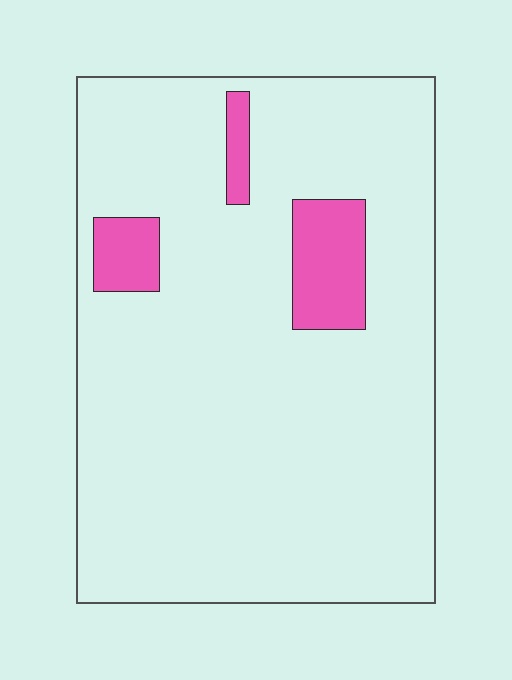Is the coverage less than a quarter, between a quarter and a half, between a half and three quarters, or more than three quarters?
Less than a quarter.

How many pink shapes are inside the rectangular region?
3.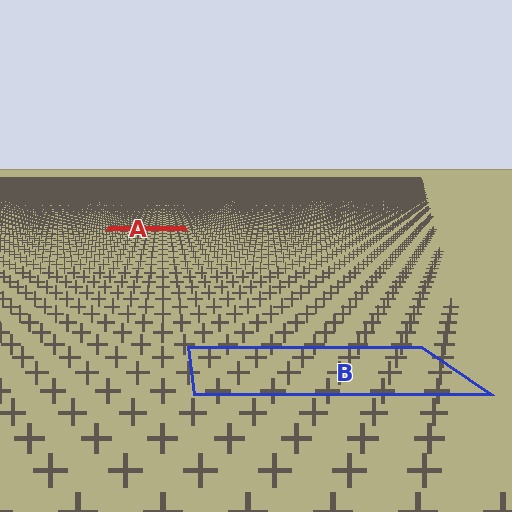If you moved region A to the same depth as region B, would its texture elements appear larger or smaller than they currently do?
They would appear larger. At a closer depth, the same texture elements are projected at a bigger on-screen size.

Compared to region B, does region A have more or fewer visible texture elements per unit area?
Region A has more texture elements per unit area — they are packed more densely because it is farther away.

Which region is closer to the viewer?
Region B is closer. The texture elements there are larger and more spread out.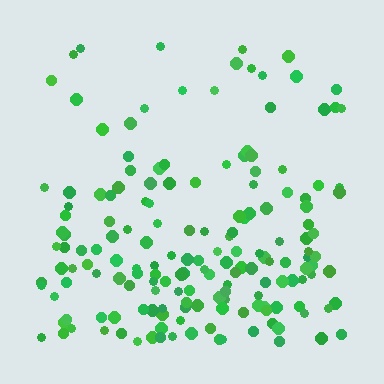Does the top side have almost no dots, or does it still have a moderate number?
Still a moderate number, just noticeably fewer than the bottom.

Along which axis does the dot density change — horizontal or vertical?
Vertical.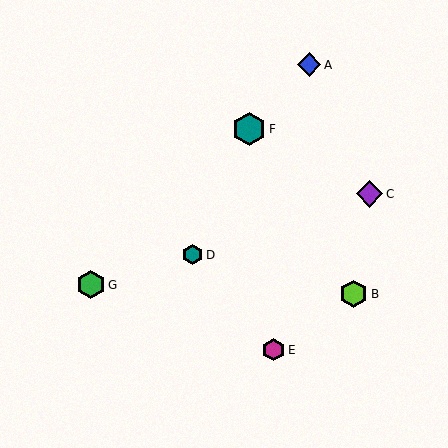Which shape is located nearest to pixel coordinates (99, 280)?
The green hexagon (labeled G) at (91, 285) is nearest to that location.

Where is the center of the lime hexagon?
The center of the lime hexagon is at (354, 294).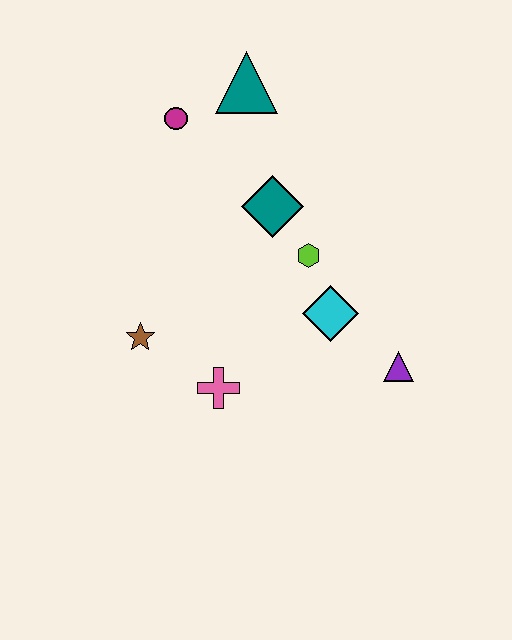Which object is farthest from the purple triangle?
The magenta circle is farthest from the purple triangle.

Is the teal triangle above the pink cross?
Yes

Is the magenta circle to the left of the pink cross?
Yes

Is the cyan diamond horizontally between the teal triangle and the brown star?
No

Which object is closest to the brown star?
The pink cross is closest to the brown star.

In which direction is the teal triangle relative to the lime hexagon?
The teal triangle is above the lime hexagon.